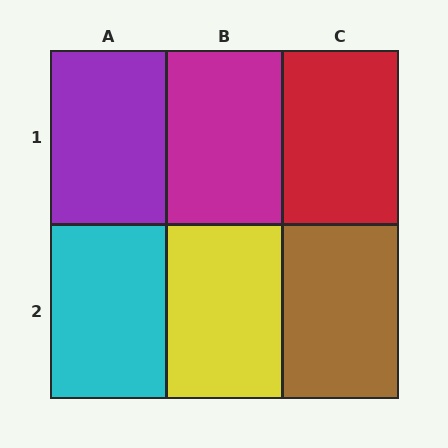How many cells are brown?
1 cell is brown.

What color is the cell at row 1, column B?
Magenta.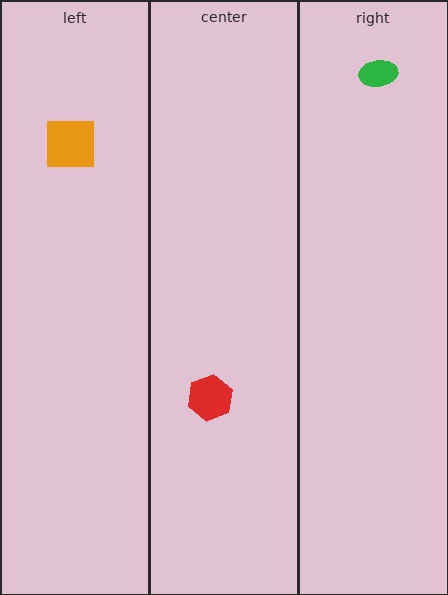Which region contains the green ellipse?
The right region.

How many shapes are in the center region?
1.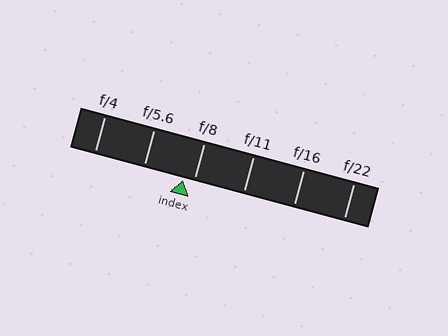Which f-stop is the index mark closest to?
The index mark is closest to f/8.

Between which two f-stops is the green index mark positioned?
The index mark is between f/5.6 and f/8.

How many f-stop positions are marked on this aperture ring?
There are 6 f-stop positions marked.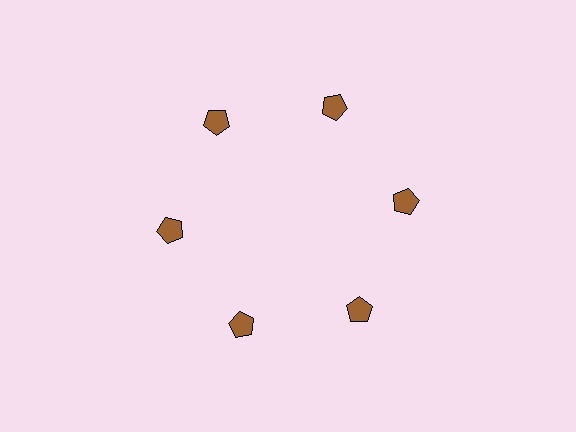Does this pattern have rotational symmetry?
Yes, this pattern has 6-fold rotational symmetry. It looks the same after rotating 60 degrees around the center.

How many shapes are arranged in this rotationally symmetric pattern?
There are 6 shapes, arranged in 6 groups of 1.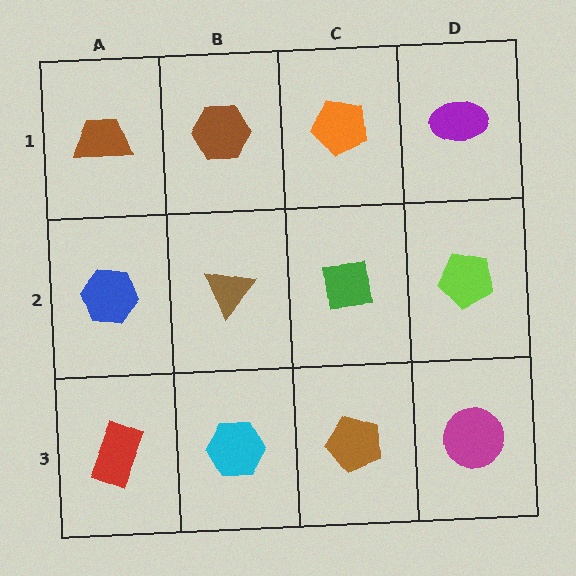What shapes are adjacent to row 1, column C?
A green square (row 2, column C), a brown hexagon (row 1, column B), a purple ellipse (row 1, column D).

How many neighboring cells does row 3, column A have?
2.